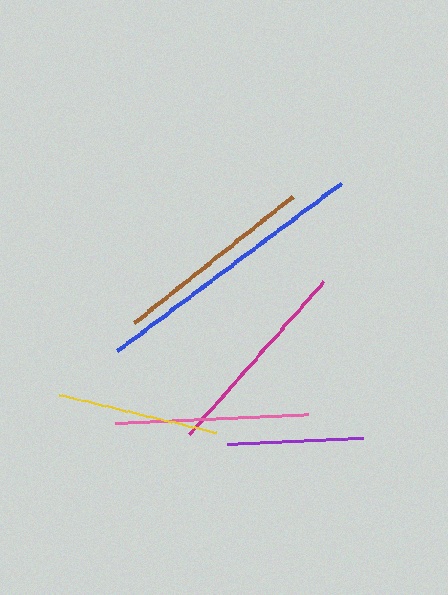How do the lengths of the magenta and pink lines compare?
The magenta and pink lines are approximately the same length.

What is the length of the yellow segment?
The yellow segment is approximately 161 pixels long.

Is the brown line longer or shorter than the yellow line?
The brown line is longer than the yellow line.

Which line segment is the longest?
The blue line is the longest at approximately 279 pixels.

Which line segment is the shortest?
The purple line is the shortest at approximately 136 pixels.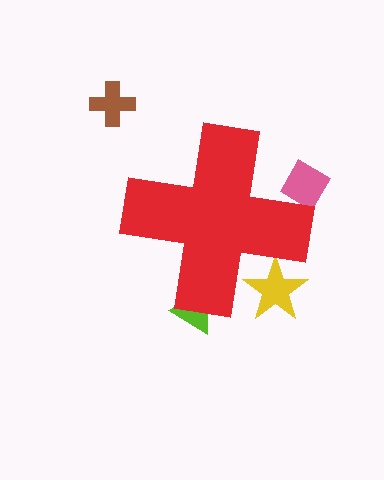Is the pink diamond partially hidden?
Yes, the pink diamond is partially hidden behind the red cross.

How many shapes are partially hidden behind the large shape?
3 shapes are partially hidden.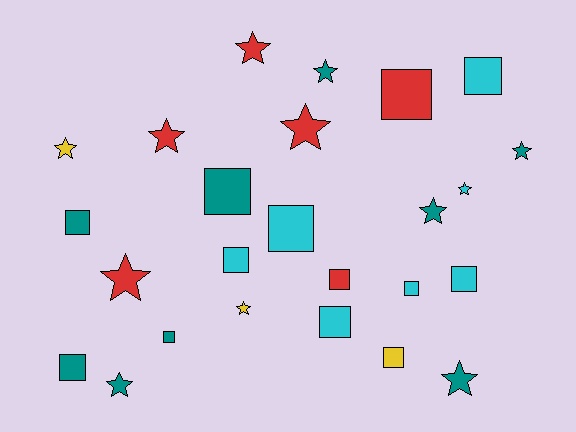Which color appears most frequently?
Teal, with 9 objects.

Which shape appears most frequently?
Square, with 13 objects.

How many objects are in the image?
There are 25 objects.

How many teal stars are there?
There are 5 teal stars.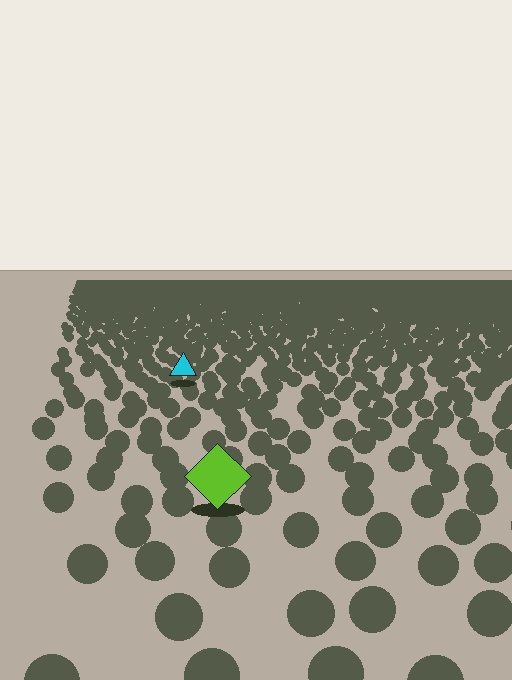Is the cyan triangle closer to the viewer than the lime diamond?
No. The lime diamond is closer — you can tell from the texture gradient: the ground texture is coarser near it.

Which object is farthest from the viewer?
The cyan triangle is farthest from the viewer. It appears smaller and the ground texture around it is denser.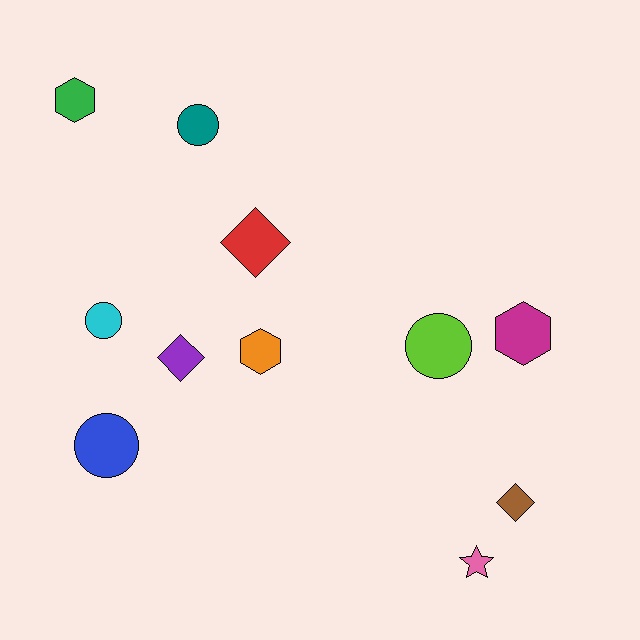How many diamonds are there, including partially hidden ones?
There are 3 diamonds.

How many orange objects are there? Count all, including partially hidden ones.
There is 1 orange object.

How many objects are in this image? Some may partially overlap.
There are 11 objects.